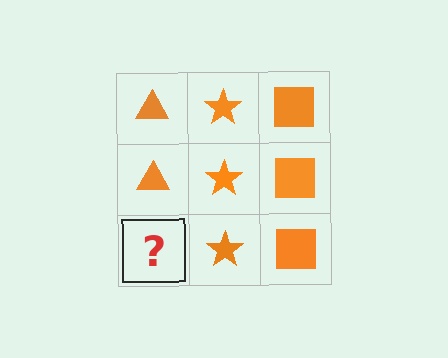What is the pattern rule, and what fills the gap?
The rule is that each column has a consistent shape. The gap should be filled with an orange triangle.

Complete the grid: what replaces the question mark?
The question mark should be replaced with an orange triangle.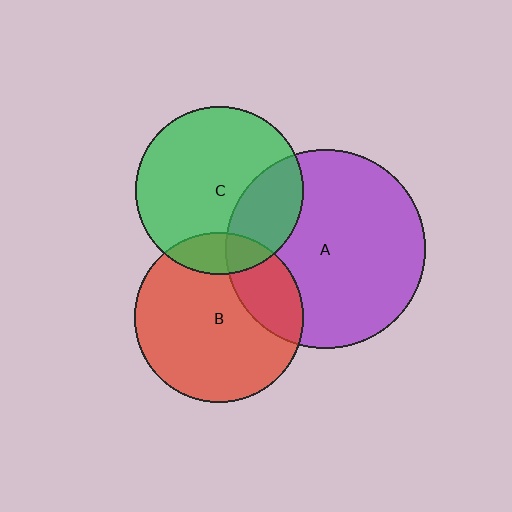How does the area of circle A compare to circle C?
Approximately 1.4 times.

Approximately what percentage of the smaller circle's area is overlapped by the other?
Approximately 25%.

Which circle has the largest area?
Circle A (purple).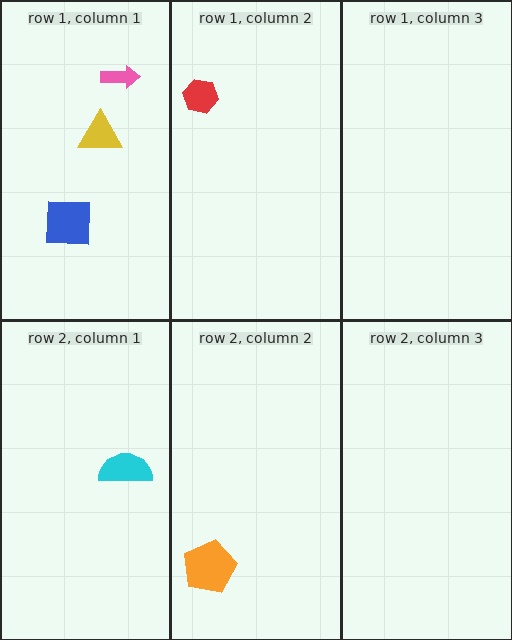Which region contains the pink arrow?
The row 1, column 1 region.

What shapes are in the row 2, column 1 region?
The cyan semicircle.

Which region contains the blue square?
The row 1, column 1 region.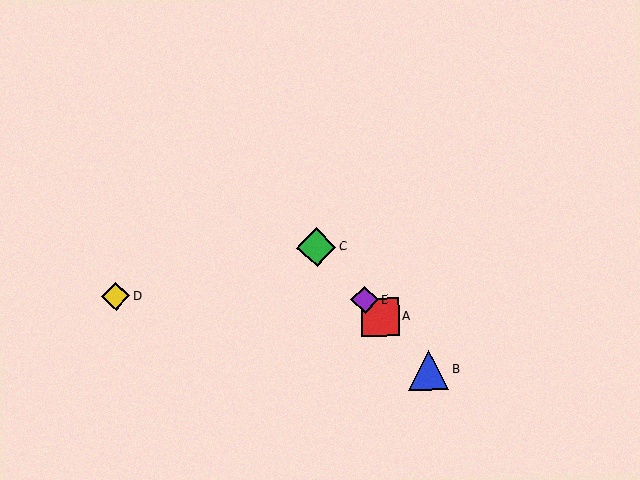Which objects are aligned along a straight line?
Objects A, B, C, E are aligned along a straight line.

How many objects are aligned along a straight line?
4 objects (A, B, C, E) are aligned along a straight line.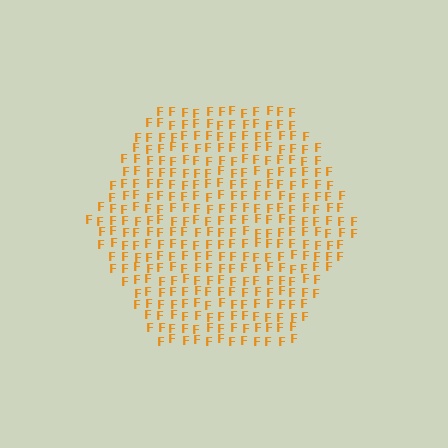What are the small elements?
The small elements are letter F's.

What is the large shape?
The large shape is a hexagon.